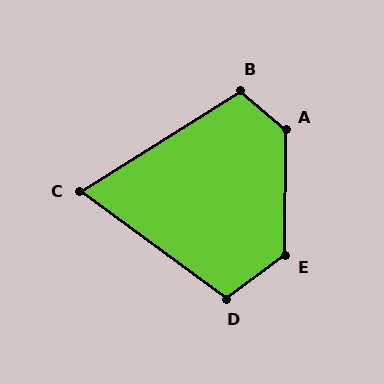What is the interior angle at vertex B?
Approximately 107 degrees (obtuse).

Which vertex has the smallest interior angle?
C, at approximately 68 degrees.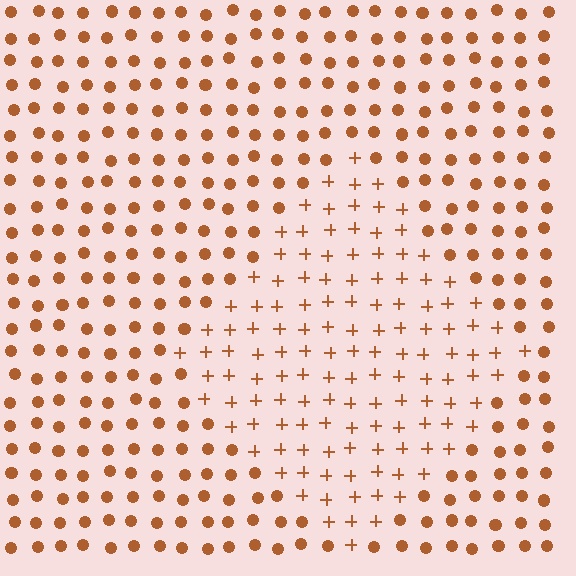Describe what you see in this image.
The image is filled with small brown elements arranged in a uniform grid. A diamond-shaped region contains plus signs, while the surrounding area contains circles. The boundary is defined purely by the change in element shape.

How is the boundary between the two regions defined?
The boundary is defined by a change in element shape: plus signs inside vs. circles outside. All elements share the same color and spacing.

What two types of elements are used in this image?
The image uses plus signs inside the diamond region and circles outside it.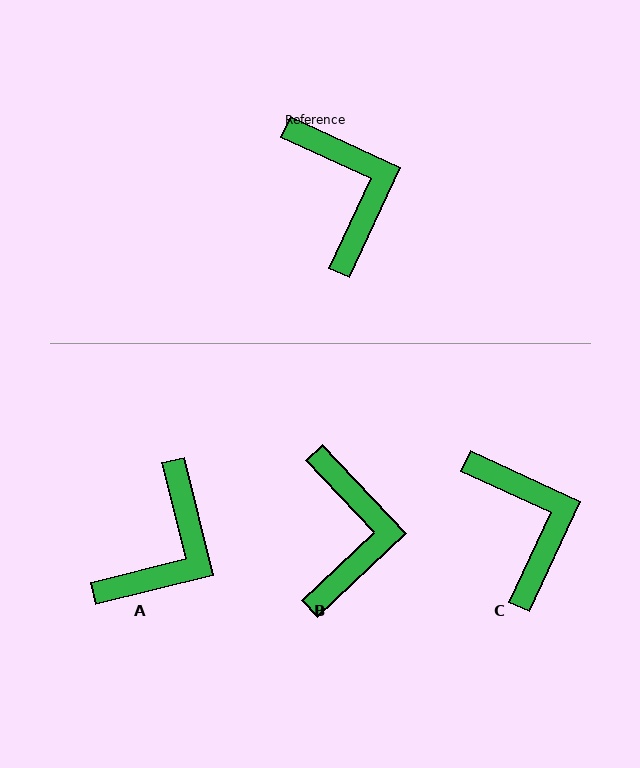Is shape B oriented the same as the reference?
No, it is off by about 22 degrees.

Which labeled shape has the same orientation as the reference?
C.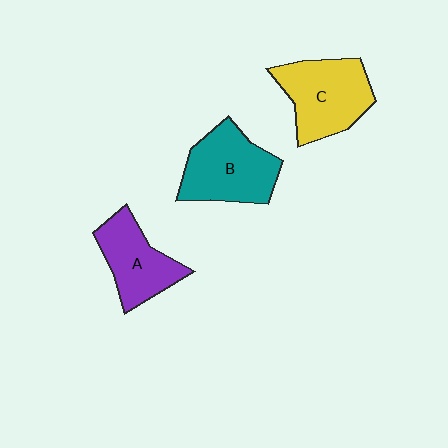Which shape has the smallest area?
Shape A (purple).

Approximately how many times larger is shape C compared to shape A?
Approximately 1.2 times.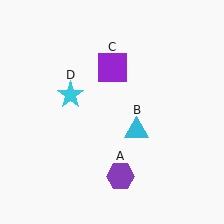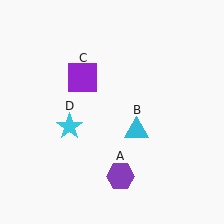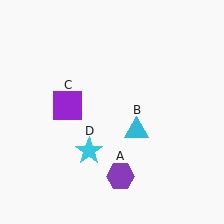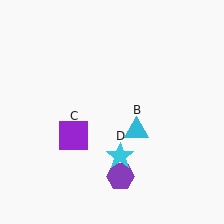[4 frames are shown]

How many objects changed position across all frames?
2 objects changed position: purple square (object C), cyan star (object D).